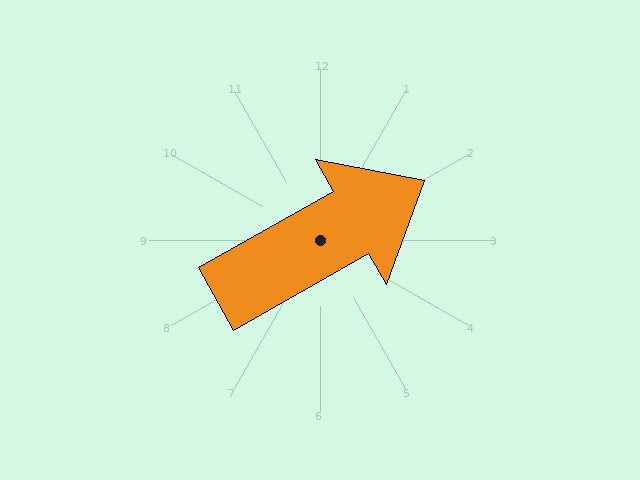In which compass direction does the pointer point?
Northeast.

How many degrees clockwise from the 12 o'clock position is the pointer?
Approximately 60 degrees.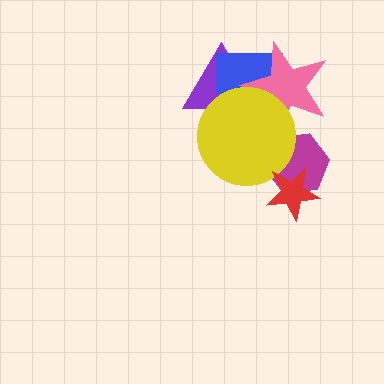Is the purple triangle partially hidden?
Yes, it is partially covered by another shape.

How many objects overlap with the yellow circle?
4 objects overlap with the yellow circle.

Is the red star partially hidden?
No, no other shape covers it.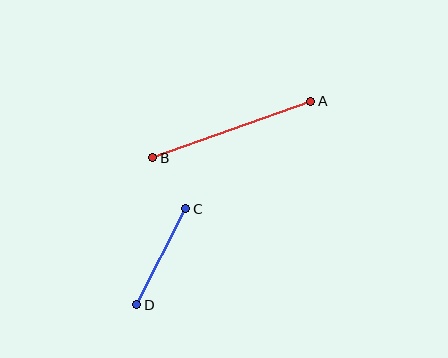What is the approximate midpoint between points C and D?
The midpoint is at approximately (161, 257) pixels.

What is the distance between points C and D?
The distance is approximately 108 pixels.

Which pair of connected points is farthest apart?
Points A and B are farthest apart.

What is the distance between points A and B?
The distance is approximately 168 pixels.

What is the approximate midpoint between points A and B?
The midpoint is at approximately (232, 130) pixels.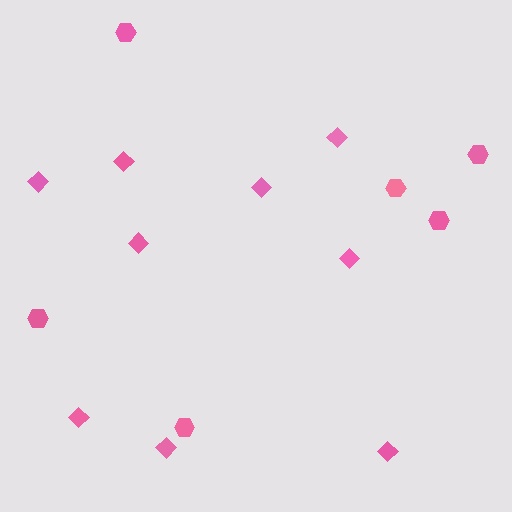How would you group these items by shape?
There are 2 groups: one group of hexagons (6) and one group of diamonds (9).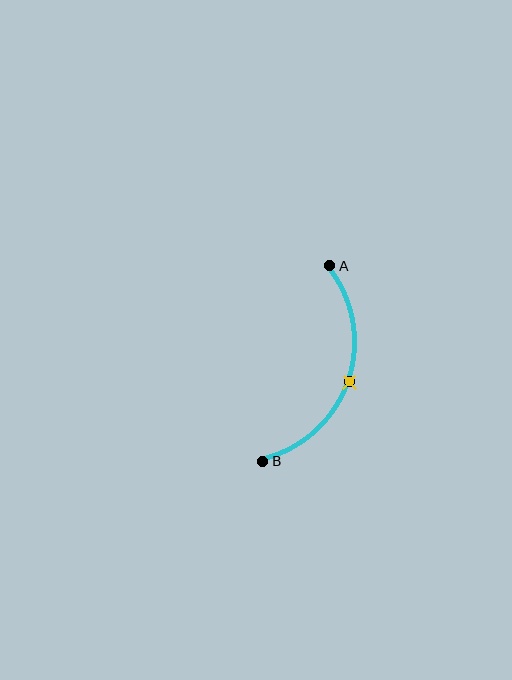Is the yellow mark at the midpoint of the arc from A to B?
Yes. The yellow mark lies on the arc at equal arc-length from both A and B — it is the arc midpoint.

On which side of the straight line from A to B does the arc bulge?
The arc bulges to the right of the straight line connecting A and B.